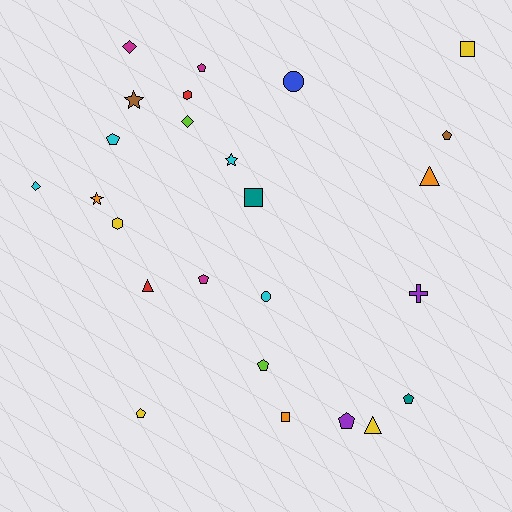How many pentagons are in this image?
There are 8 pentagons.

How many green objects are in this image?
There are no green objects.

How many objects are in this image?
There are 25 objects.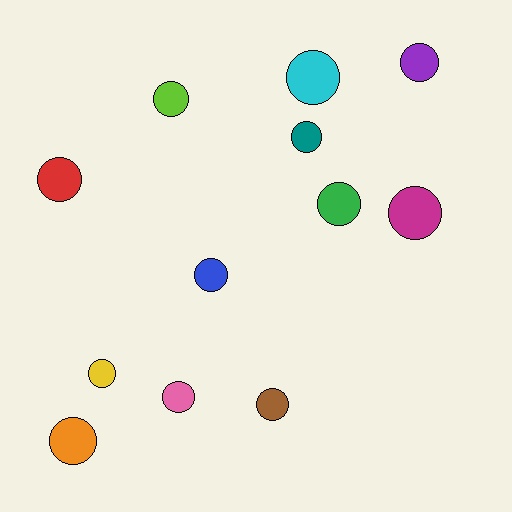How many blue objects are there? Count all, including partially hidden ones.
There is 1 blue object.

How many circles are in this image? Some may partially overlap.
There are 12 circles.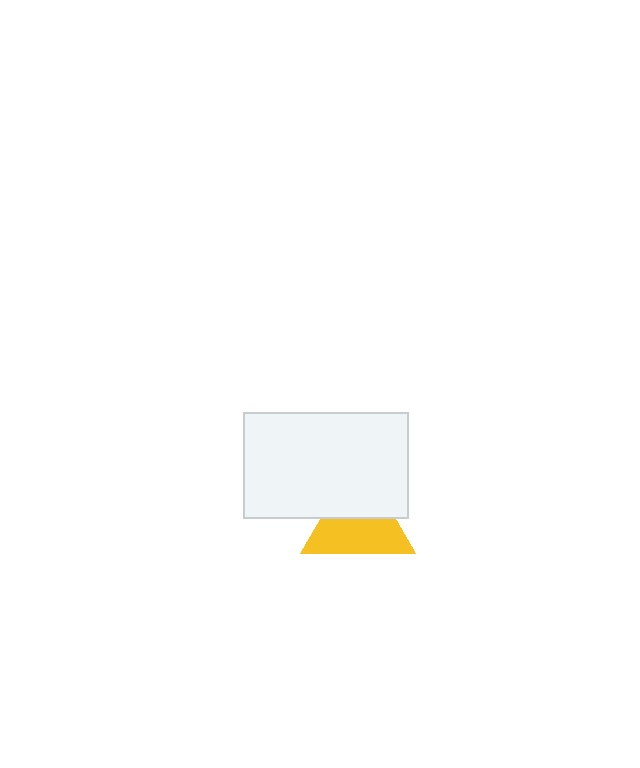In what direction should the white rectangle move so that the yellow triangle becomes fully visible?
The white rectangle should move up. That is the shortest direction to clear the overlap and leave the yellow triangle fully visible.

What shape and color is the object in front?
The object in front is a white rectangle.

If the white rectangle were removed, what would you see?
You would see the complete yellow triangle.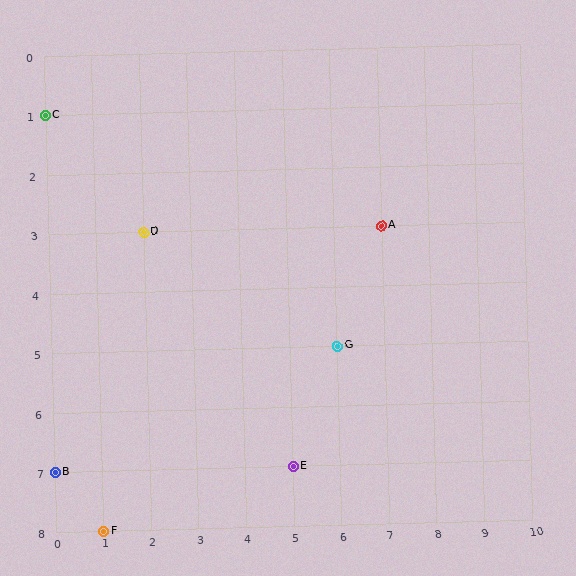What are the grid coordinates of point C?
Point C is at grid coordinates (0, 1).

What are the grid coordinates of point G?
Point G is at grid coordinates (6, 5).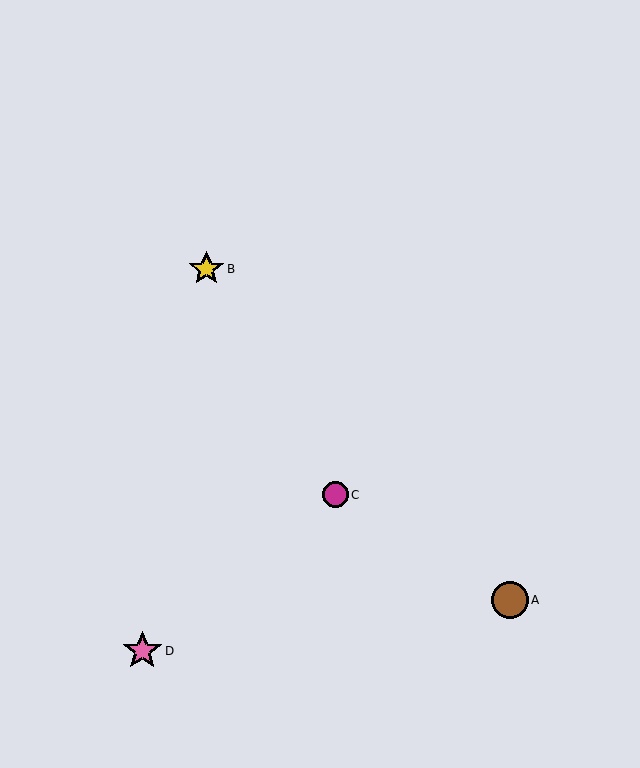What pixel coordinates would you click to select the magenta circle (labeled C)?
Click at (335, 495) to select the magenta circle C.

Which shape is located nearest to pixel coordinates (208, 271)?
The yellow star (labeled B) at (206, 269) is nearest to that location.